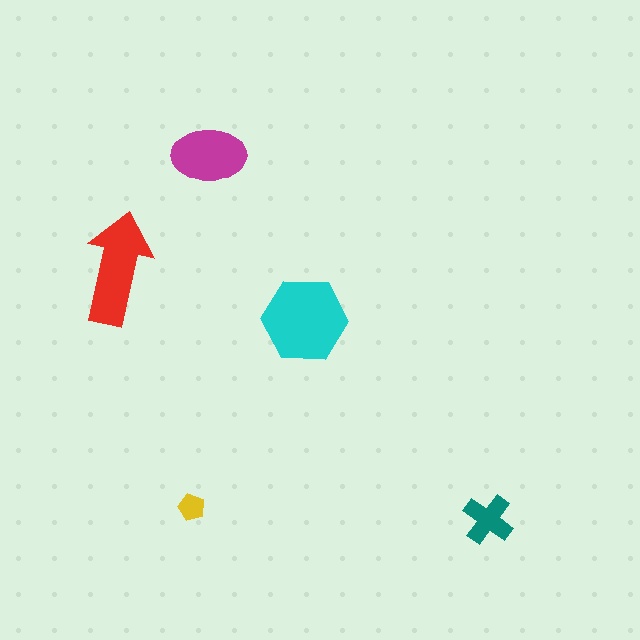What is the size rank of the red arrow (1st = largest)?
2nd.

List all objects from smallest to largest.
The yellow pentagon, the teal cross, the magenta ellipse, the red arrow, the cyan hexagon.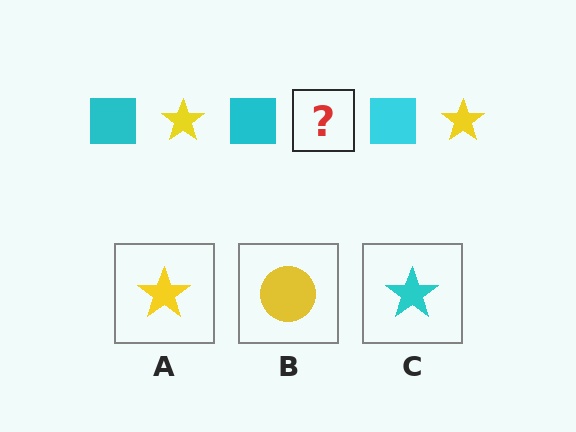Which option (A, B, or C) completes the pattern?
A.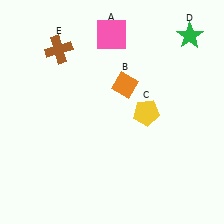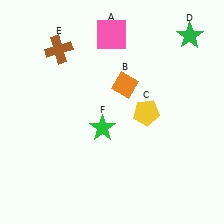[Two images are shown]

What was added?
A green star (F) was added in Image 2.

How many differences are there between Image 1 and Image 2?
There is 1 difference between the two images.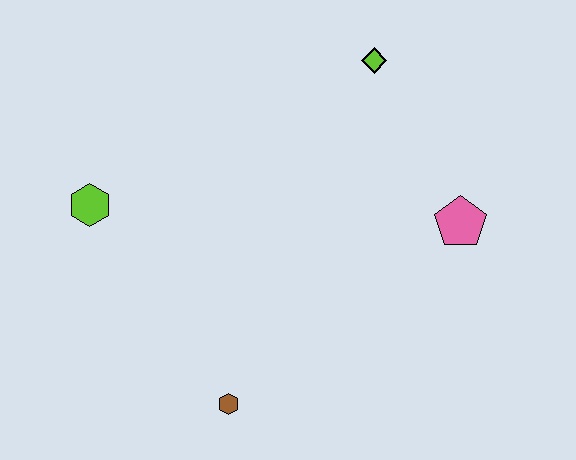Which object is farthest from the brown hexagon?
The lime diamond is farthest from the brown hexagon.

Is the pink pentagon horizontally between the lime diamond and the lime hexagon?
No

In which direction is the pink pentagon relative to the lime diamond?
The pink pentagon is below the lime diamond.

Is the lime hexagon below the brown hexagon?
No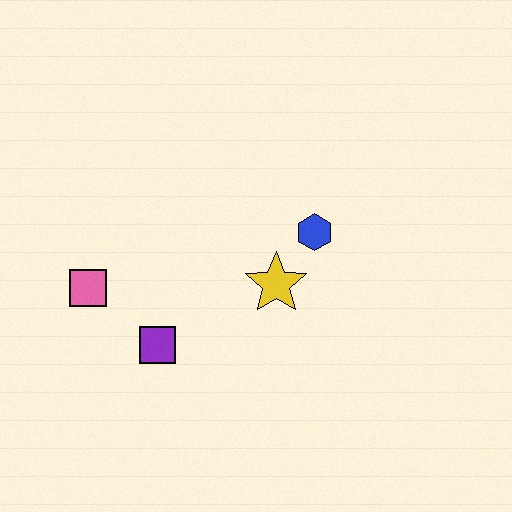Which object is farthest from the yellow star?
The pink square is farthest from the yellow star.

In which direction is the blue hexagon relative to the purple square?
The blue hexagon is to the right of the purple square.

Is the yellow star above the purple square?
Yes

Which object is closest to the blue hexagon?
The yellow star is closest to the blue hexagon.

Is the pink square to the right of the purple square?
No